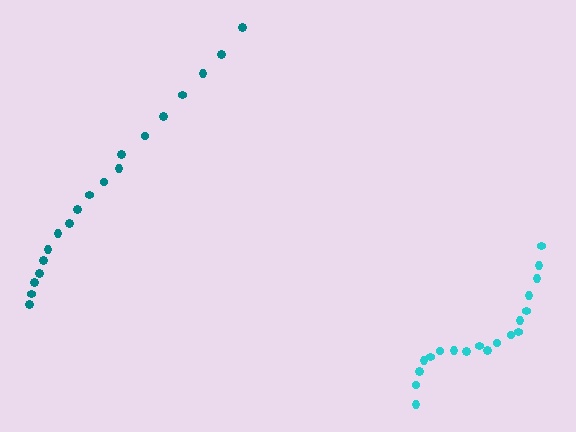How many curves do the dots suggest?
There are 2 distinct paths.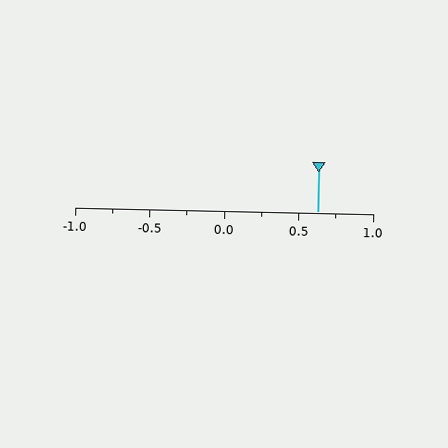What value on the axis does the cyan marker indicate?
The marker indicates approximately 0.62.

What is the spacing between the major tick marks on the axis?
The major ticks are spaced 0.5 apart.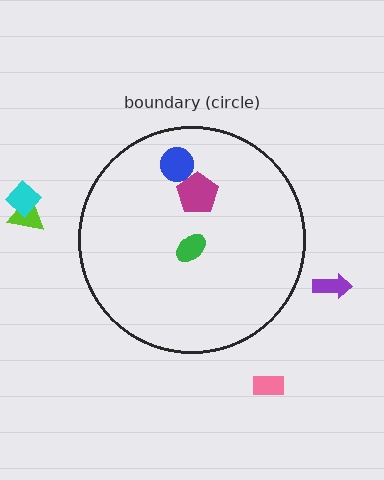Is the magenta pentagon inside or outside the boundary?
Inside.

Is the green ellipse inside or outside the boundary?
Inside.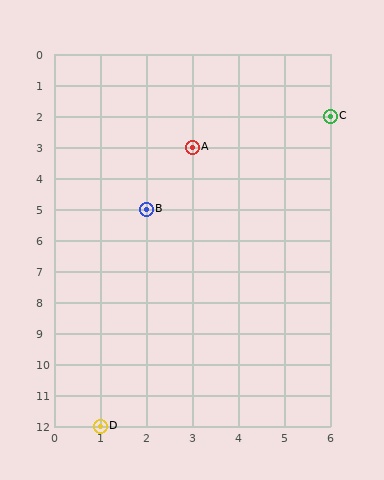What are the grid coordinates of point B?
Point B is at grid coordinates (2, 5).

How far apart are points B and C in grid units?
Points B and C are 4 columns and 3 rows apart (about 5.0 grid units diagonally).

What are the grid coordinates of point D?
Point D is at grid coordinates (1, 12).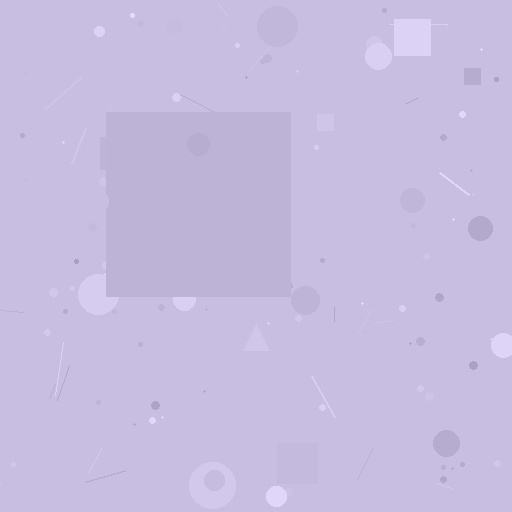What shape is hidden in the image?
A square is hidden in the image.